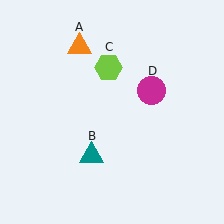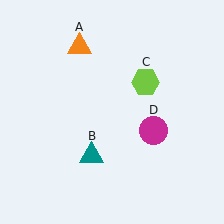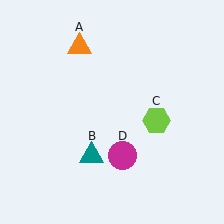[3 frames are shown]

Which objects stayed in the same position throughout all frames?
Orange triangle (object A) and teal triangle (object B) remained stationary.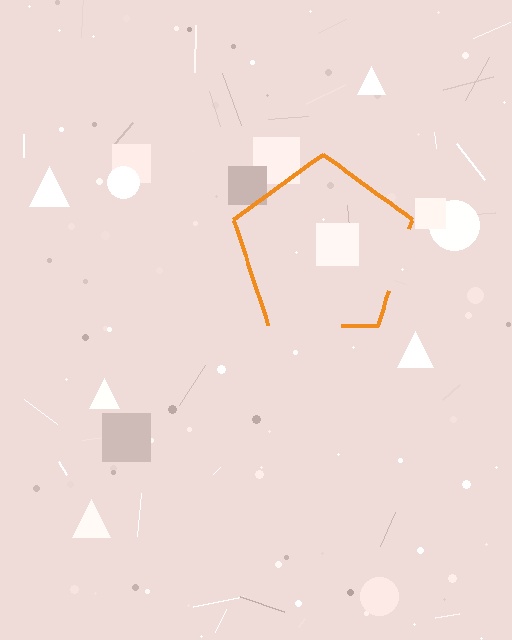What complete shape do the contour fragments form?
The contour fragments form a pentagon.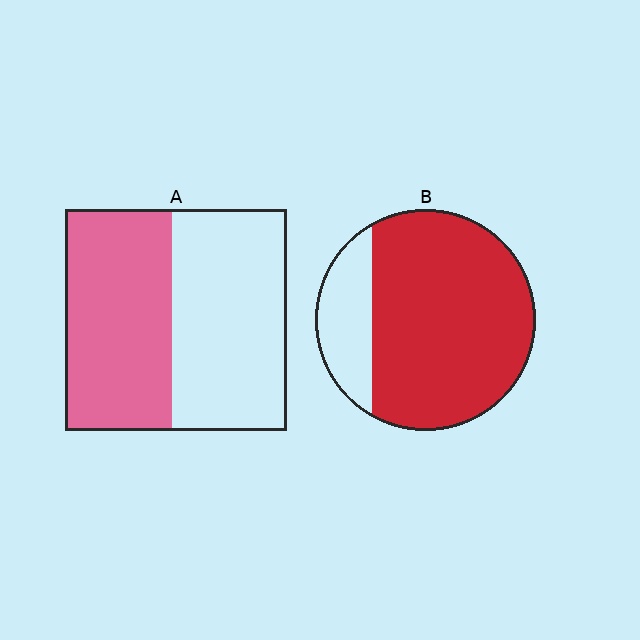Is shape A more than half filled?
Roughly half.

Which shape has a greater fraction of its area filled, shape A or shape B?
Shape B.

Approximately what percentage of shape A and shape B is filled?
A is approximately 50% and B is approximately 80%.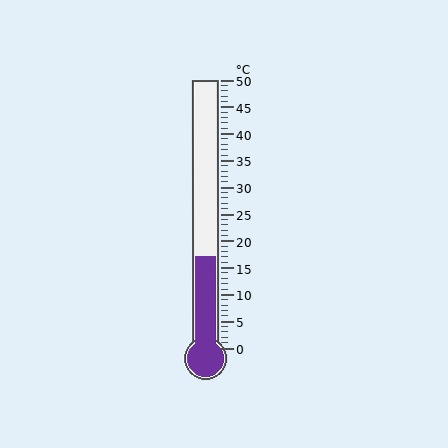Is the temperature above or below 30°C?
The temperature is below 30°C.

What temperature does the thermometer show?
The thermometer shows approximately 17°C.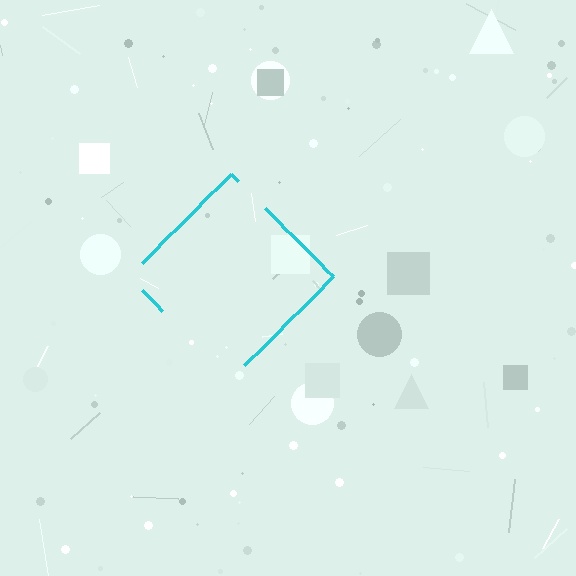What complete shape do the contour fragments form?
The contour fragments form a diamond.